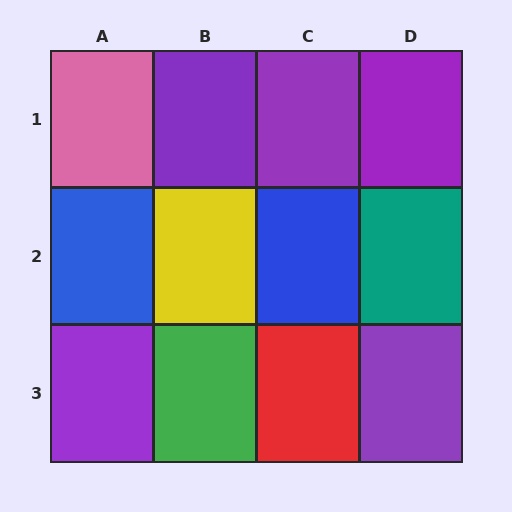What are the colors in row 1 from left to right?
Pink, purple, purple, purple.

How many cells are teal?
1 cell is teal.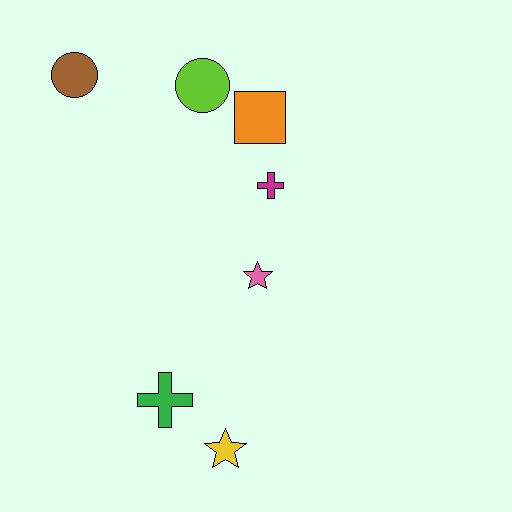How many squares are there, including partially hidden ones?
There is 1 square.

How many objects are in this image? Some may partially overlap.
There are 7 objects.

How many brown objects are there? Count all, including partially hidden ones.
There is 1 brown object.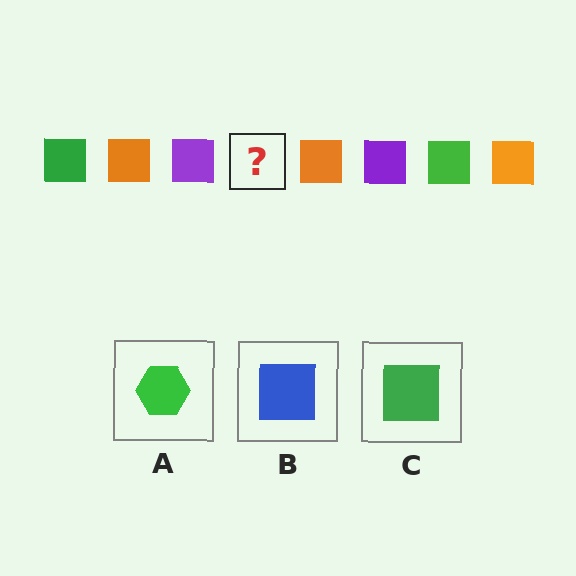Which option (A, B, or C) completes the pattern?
C.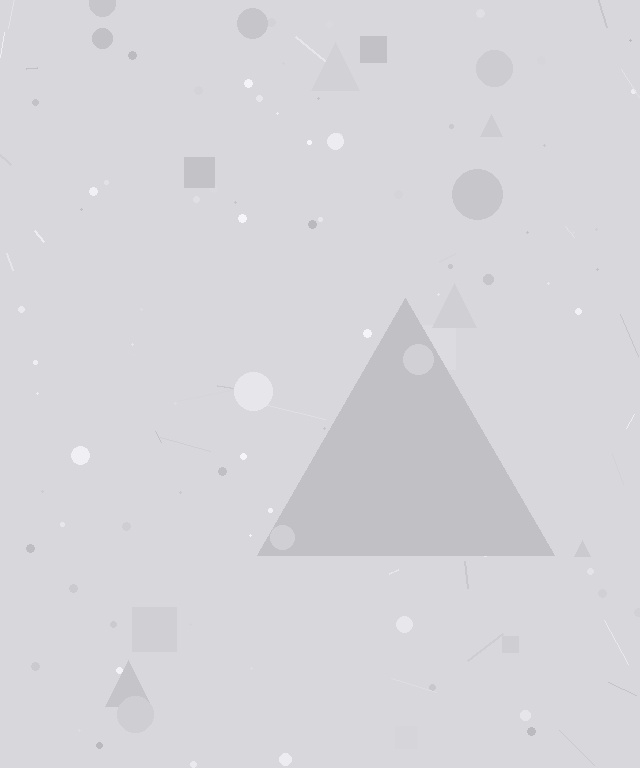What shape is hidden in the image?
A triangle is hidden in the image.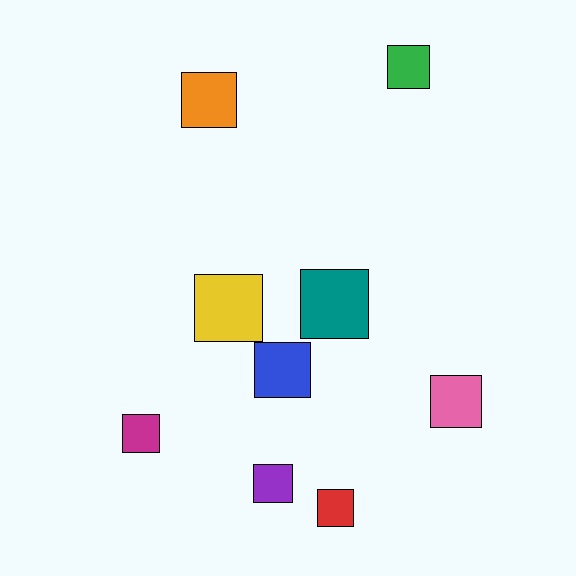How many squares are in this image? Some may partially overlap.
There are 9 squares.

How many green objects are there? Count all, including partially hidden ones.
There is 1 green object.